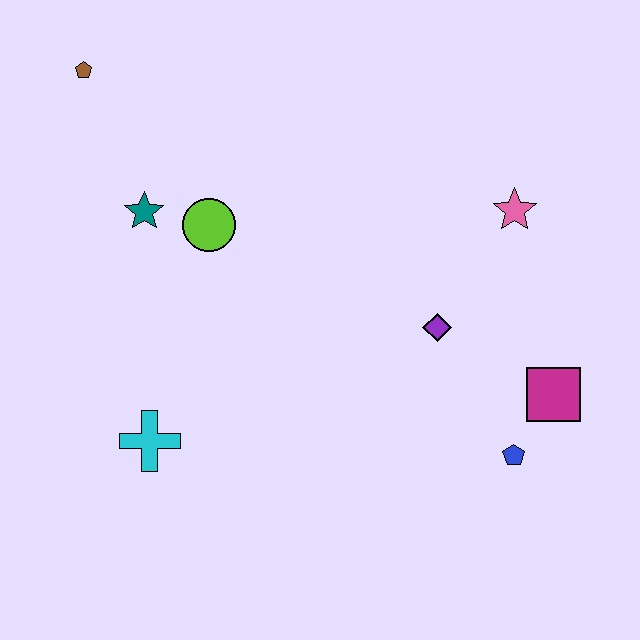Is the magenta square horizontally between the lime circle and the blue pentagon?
No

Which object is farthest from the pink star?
The brown pentagon is farthest from the pink star.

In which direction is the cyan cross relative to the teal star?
The cyan cross is below the teal star.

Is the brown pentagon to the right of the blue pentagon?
No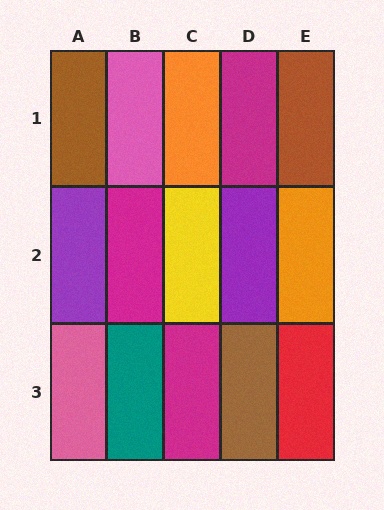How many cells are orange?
2 cells are orange.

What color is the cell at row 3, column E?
Red.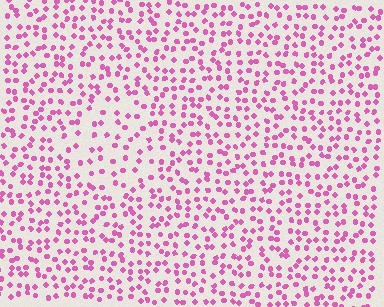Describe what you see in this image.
The image contains small pink elements arranged at two different densities. A diamond-shaped region is visible where the elements are less densely packed than the surrounding area.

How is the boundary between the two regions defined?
The boundary is defined by a change in element density (approximately 1.7x ratio). All elements are the same color, size, and shape.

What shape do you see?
I see a diamond.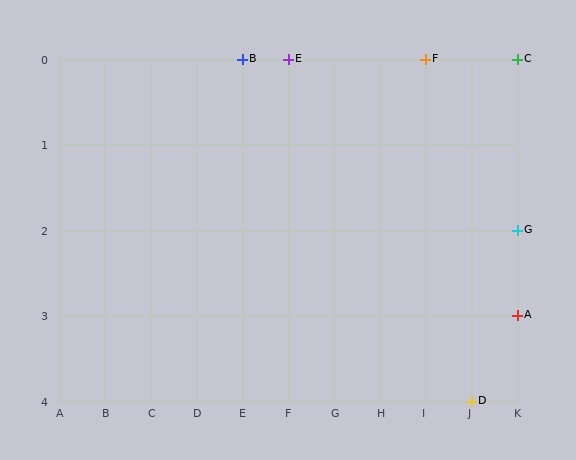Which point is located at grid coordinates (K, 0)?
Point C is at (K, 0).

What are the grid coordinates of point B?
Point B is at grid coordinates (E, 0).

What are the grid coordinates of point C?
Point C is at grid coordinates (K, 0).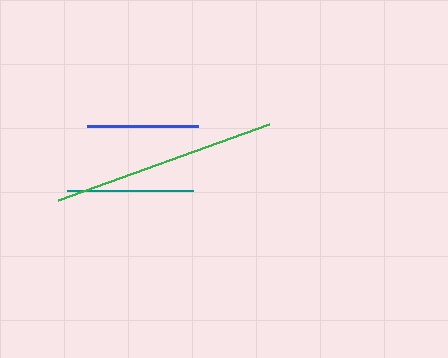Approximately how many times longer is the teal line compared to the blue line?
The teal line is approximately 1.1 times the length of the blue line.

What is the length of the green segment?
The green segment is approximately 224 pixels long.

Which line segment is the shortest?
The blue line is the shortest at approximately 111 pixels.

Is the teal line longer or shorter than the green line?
The green line is longer than the teal line.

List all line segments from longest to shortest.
From longest to shortest: green, teal, blue.